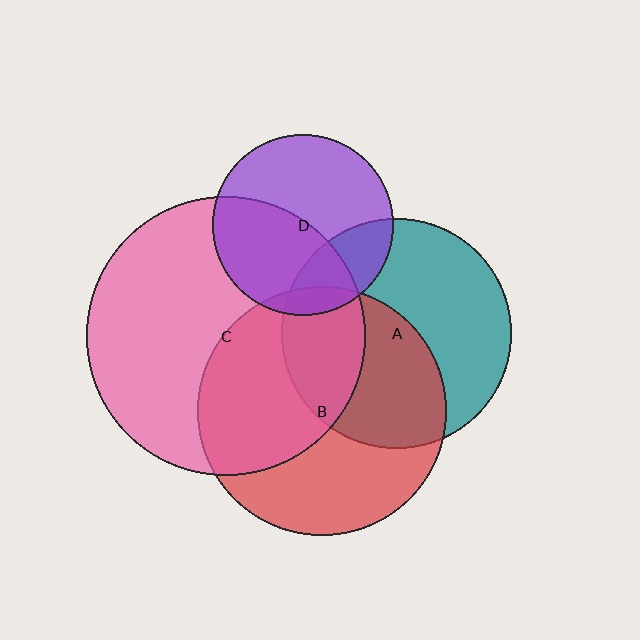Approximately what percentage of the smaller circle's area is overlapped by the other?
Approximately 45%.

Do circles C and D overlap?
Yes.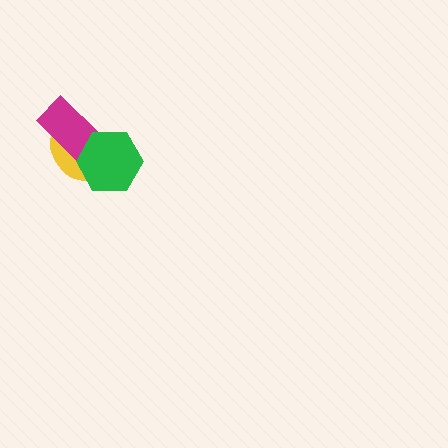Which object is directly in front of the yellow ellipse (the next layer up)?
The magenta rectangle is directly in front of the yellow ellipse.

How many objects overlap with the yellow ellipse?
2 objects overlap with the yellow ellipse.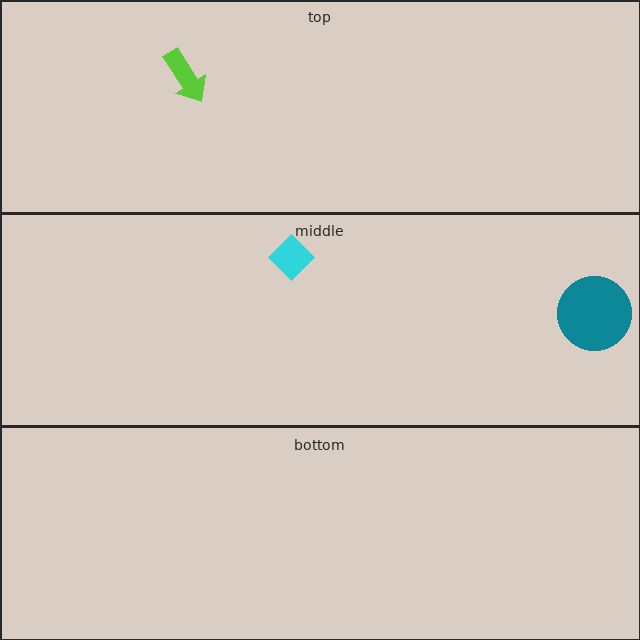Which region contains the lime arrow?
The top region.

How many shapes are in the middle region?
2.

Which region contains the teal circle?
The middle region.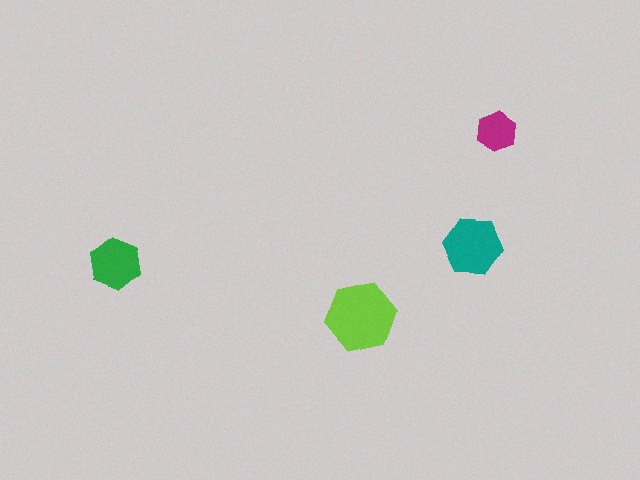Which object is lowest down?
The lime hexagon is bottommost.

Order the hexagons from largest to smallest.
the lime one, the teal one, the green one, the magenta one.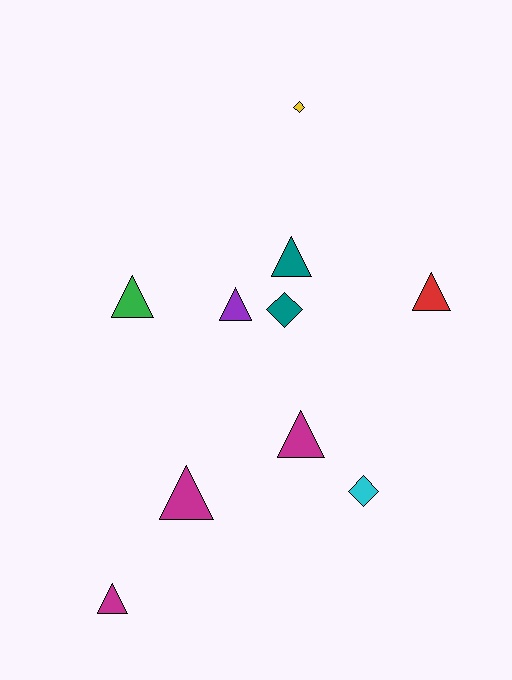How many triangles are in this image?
There are 7 triangles.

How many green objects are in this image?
There is 1 green object.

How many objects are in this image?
There are 10 objects.